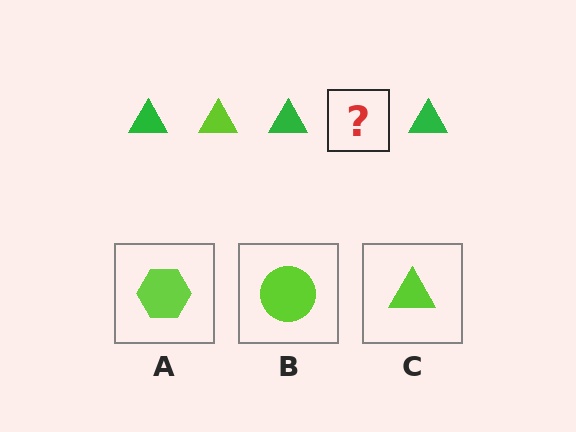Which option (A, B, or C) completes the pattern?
C.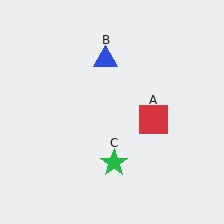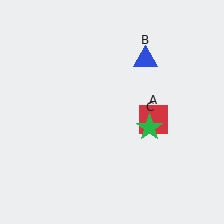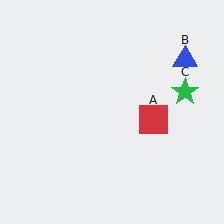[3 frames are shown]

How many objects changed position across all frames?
2 objects changed position: blue triangle (object B), green star (object C).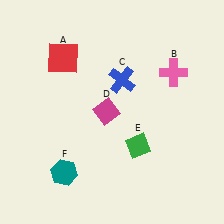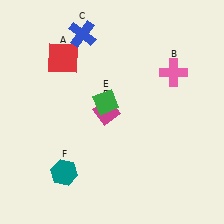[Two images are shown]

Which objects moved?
The objects that moved are: the blue cross (C), the green diamond (E).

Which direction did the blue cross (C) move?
The blue cross (C) moved up.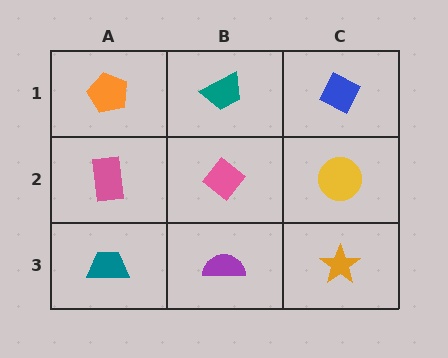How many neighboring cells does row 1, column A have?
2.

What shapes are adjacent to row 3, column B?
A pink diamond (row 2, column B), a teal trapezoid (row 3, column A), an orange star (row 3, column C).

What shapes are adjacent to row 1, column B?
A pink diamond (row 2, column B), an orange pentagon (row 1, column A), a blue diamond (row 1, column C).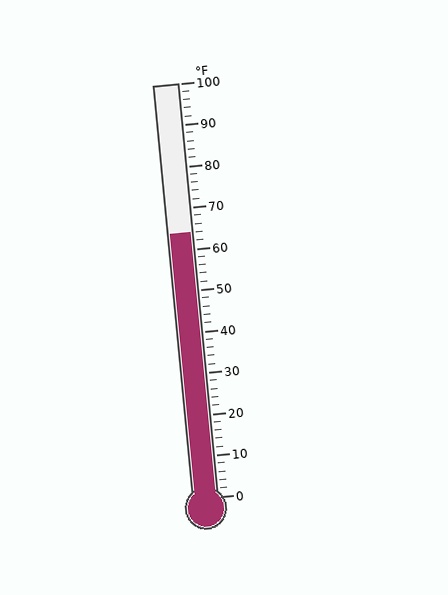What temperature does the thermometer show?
The thermometer shows approximately 64°F.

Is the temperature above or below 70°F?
The temperature is below 70°F.